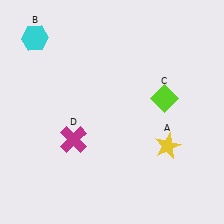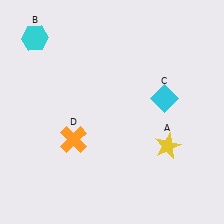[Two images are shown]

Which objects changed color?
C changed from lime to cyan. D changed from magenta to orange.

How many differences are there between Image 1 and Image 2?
There are 2 differences between the two images.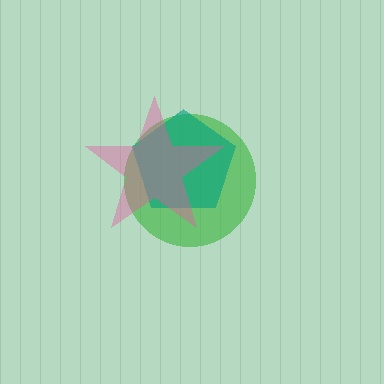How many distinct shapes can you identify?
There are 3 distinct shapes: a green circle, a teal pentagon, a pink star.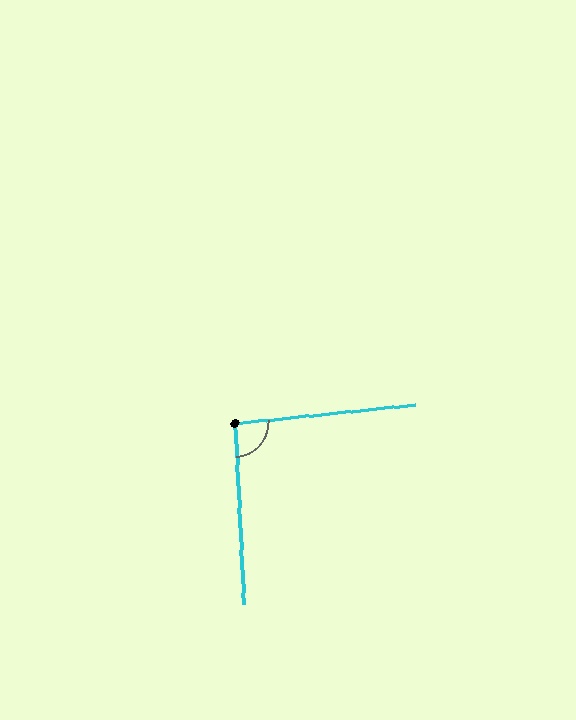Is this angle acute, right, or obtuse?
It is approximately a right angle.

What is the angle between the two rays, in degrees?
Approximately 93 degrees.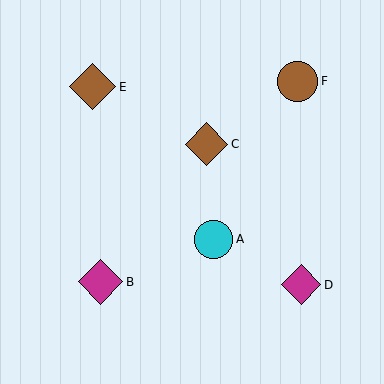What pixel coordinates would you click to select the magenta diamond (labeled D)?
Click at (301, 285) to select the magenta diamond D.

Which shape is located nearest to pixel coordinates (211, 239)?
The cyan circle (labeled A) at (214, 239) is nearest to that location.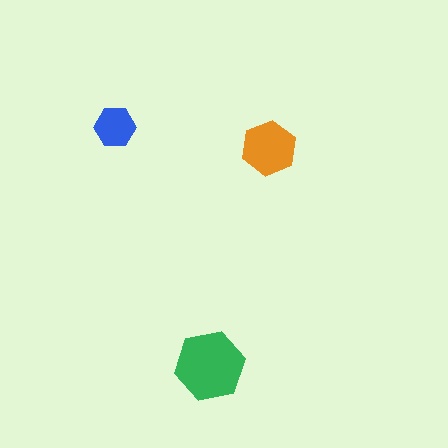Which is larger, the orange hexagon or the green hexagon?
The green one.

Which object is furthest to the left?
The blue hexagon is leftmost.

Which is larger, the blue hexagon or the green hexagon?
The green one.